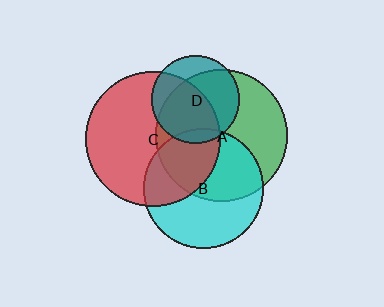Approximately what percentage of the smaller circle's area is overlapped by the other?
Approximately 40%.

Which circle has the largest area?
Circle C (red).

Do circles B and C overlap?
Yes.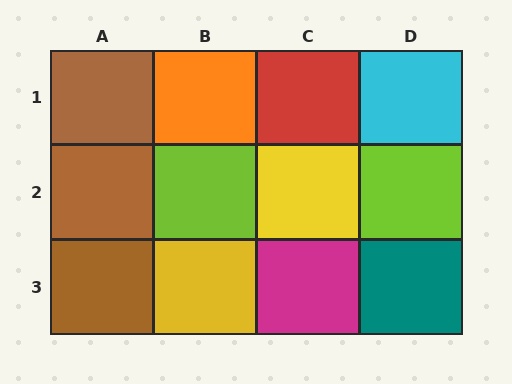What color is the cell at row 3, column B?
Yellow.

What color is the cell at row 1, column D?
Cyan.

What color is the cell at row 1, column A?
Brown.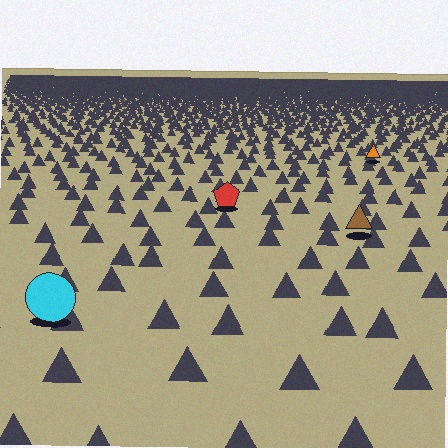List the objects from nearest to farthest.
From nearest to farthest: the cyan circle, the brown triangle, the red pentagon, the orange triangle.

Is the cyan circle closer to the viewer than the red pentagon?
Yes. The cyan circle is closer — you can tell from the texture gradient: the ground texture is coarser near it.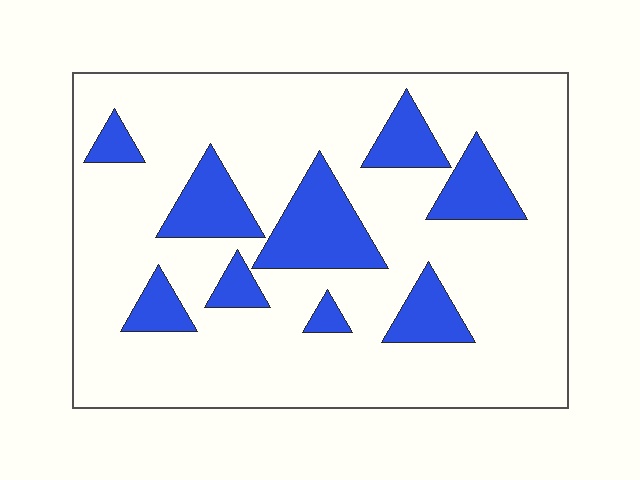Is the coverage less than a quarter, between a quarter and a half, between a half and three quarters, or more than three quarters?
Less than a quarter.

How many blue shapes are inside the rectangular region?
9.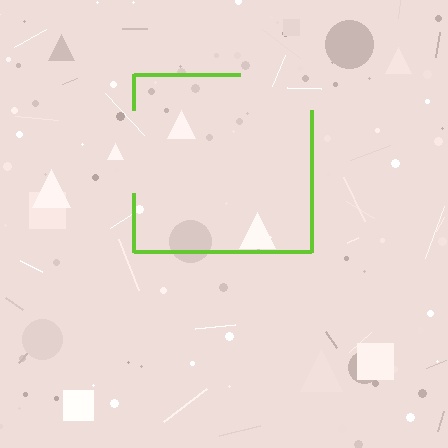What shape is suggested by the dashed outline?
The dashed outline suggests a square.